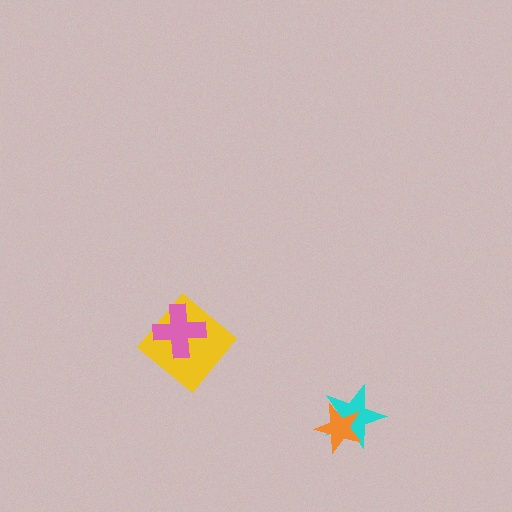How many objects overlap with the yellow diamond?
1 object overlaps with the yellow diamond.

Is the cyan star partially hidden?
Yes, it is partially covered by another shape.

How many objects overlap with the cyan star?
1 object overlaps with the cyan star.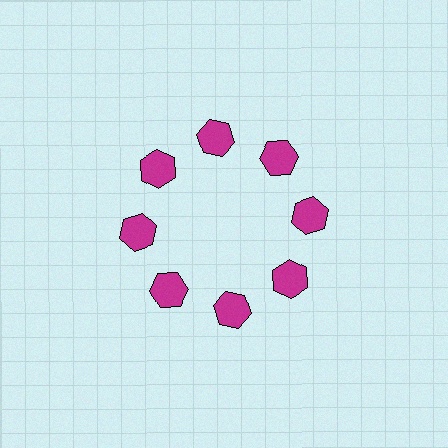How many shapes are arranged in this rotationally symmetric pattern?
There are 8 shapes, arranged in 8 groups of 1.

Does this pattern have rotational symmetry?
Yes, this pattern has 8-fold rotational symmetry. It looks the same after rotating 45 degrees around the center.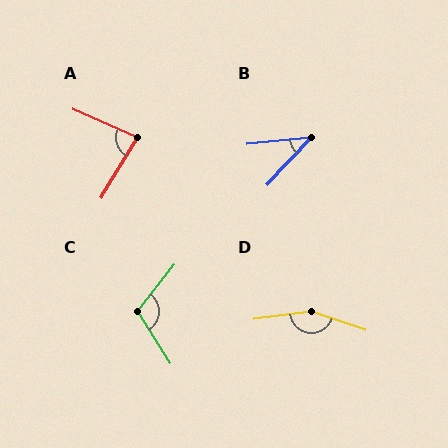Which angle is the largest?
D, at approximately 153 degrees.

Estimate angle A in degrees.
Approximately 83 degrees.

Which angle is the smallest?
B, at approximately 41 degrees.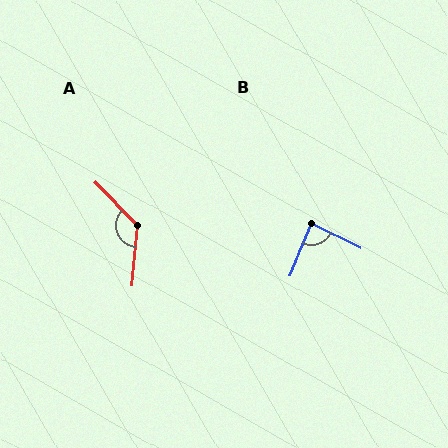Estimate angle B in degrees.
Approximately 86 degrees.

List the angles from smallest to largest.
B (86°), A (131°).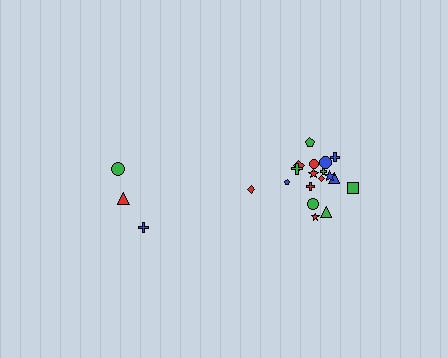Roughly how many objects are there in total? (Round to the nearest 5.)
Roughly 20 objects in total.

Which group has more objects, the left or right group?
The right group.